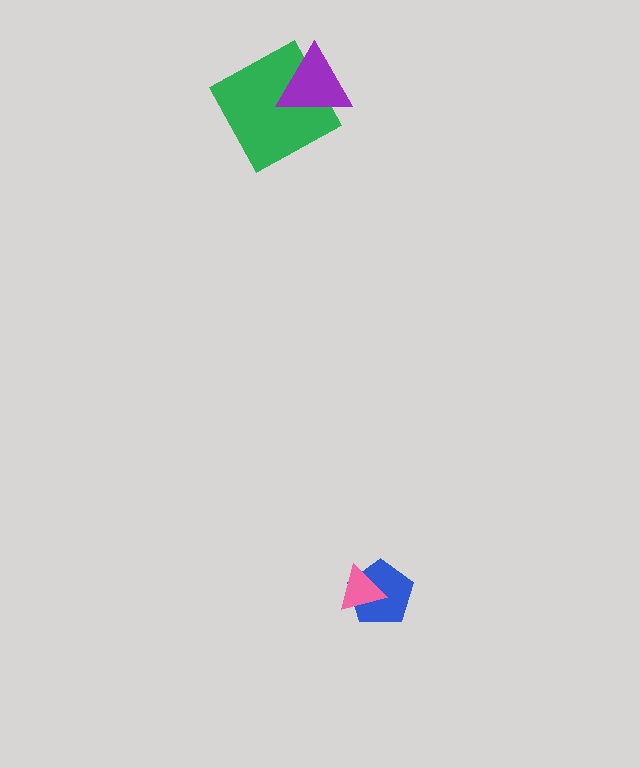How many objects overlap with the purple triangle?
1 object overlaps with the purple triangle.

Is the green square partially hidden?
Yes, it is partially covered by another shape.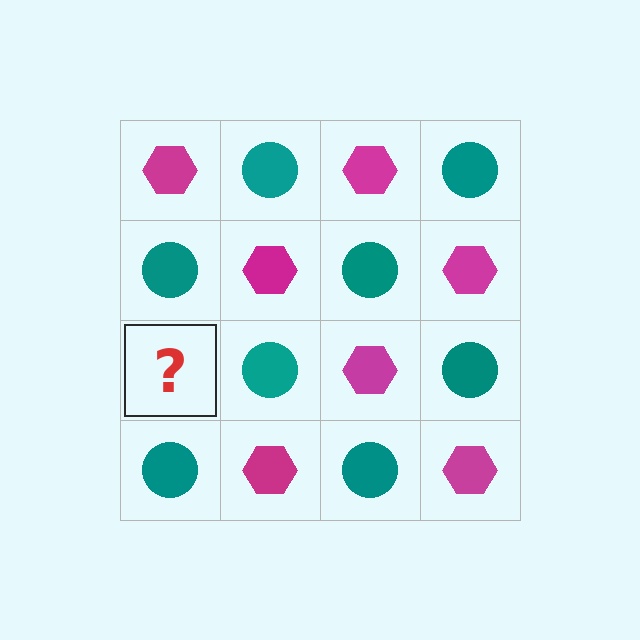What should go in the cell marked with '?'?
The missing cell should contain a magenta hexagon.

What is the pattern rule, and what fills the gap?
The rule is that it alternates magenta hexagon and teal circle in a checkerboard pattern. The gap should be filled with a magenta hexagon.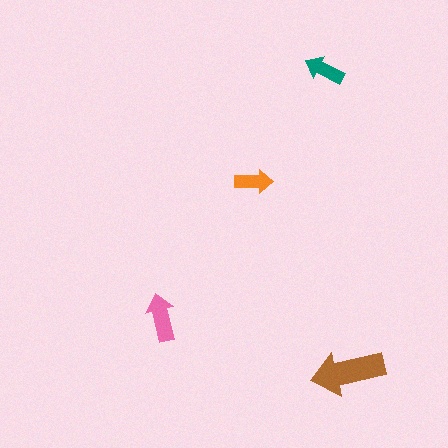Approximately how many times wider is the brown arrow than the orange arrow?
About 2 times wider.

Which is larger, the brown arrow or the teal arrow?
The brown one.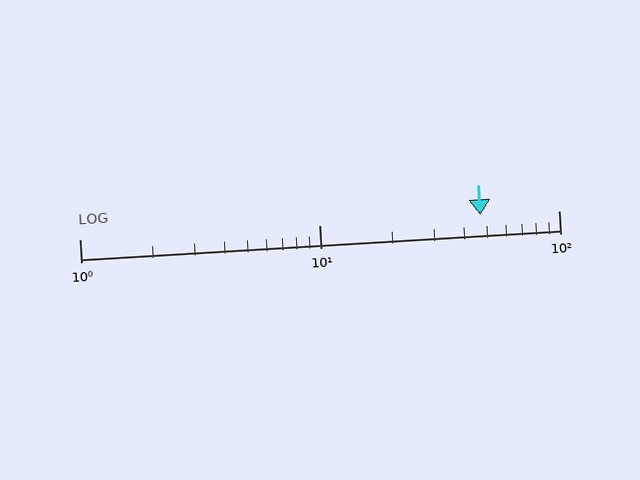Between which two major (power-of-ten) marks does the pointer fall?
The pointer is between 10 and 100.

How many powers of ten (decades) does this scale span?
The scale spans 2 decades, from 1 to 100.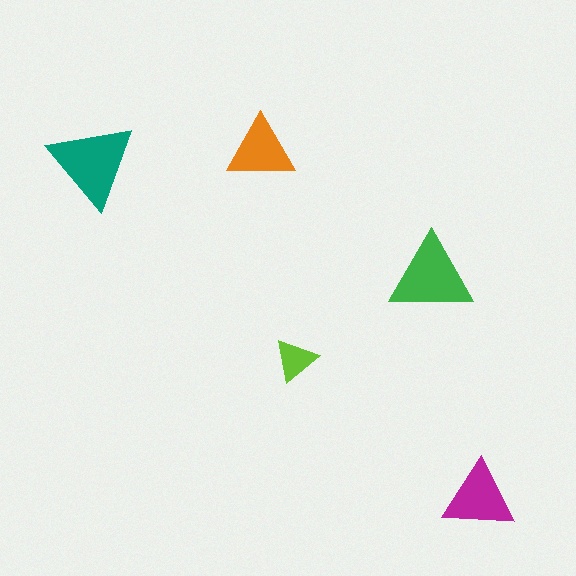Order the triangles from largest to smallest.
the teal one, the green one, the magenta one, the orange one, the lime one.